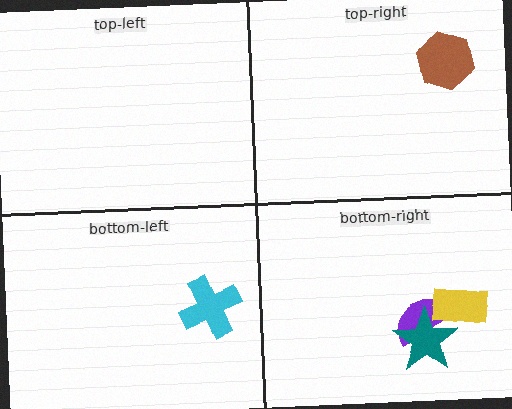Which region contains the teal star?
The bottom-right region.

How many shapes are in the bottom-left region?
1.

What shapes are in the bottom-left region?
The cyan cross.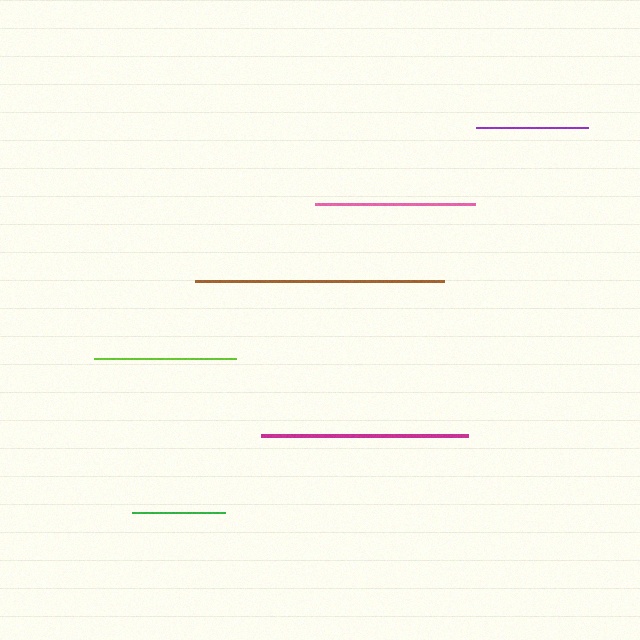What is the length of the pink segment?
The pink segment is approximately 160 pixels long.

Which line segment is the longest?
The brown line is the longest at approximately 249 pixels.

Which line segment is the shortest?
The green line is the shortest at approximately 93 pixels.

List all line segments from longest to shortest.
From longest to shortest: brown, magenta, pink, lime, purple, green.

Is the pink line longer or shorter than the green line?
The pink line is longer than the green line.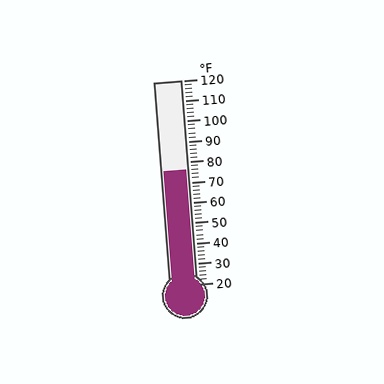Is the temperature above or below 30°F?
The temperature is above 30°F.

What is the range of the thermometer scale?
The thermometer scale ranges from 20°F to 120°F.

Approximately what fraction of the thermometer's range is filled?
The thermometer is filled to approximately 55% of its range.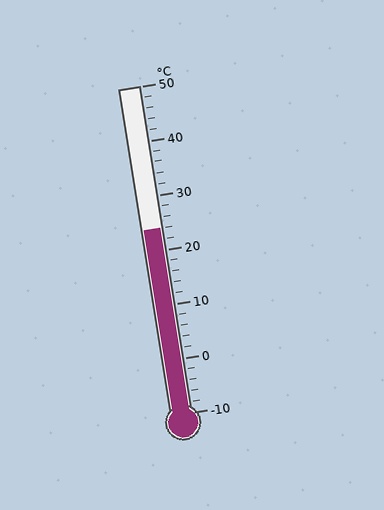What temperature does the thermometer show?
The thermometer shows approximately 24°C.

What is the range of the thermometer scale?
The thermometer scale ranges from -10°C to 50°C.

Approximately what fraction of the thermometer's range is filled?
The thermometer is filled to approximately 55% of its range.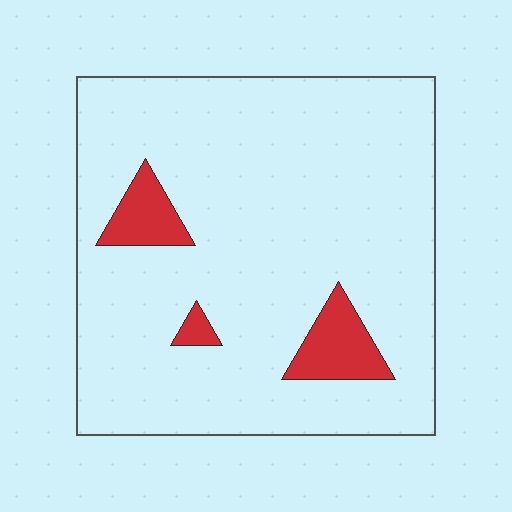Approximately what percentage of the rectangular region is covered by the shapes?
Approximately 10%.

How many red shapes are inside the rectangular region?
3.